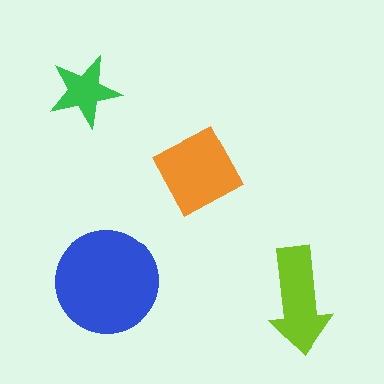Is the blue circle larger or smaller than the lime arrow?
Larger.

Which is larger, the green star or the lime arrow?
The lime arrow.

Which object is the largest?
The blue circle.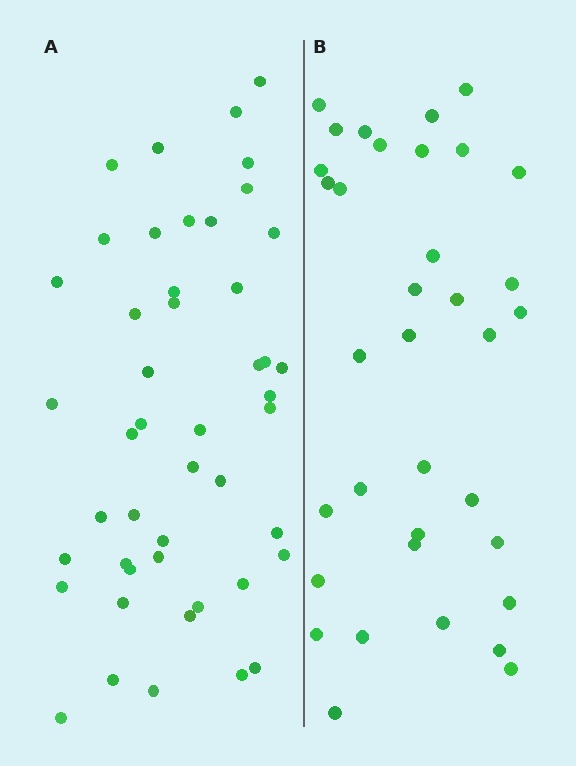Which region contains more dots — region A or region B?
Region A (the left region) has more dots.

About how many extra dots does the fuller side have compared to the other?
Region A has roughly 12 or so more dots than region B.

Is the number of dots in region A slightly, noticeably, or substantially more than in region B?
Region A has noticeably more, but not dramatically so. The ratio is roughly 1.3 to 1.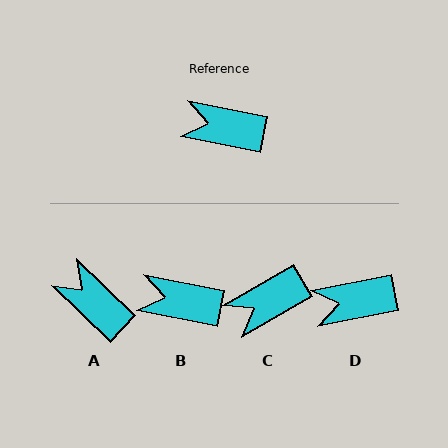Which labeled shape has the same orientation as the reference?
B.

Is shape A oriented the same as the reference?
No, it is off by about 33 degrees.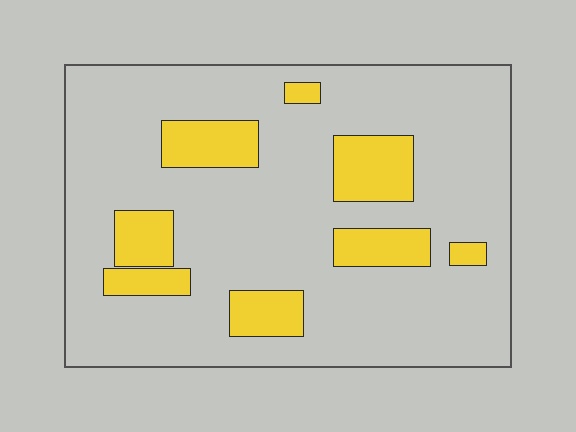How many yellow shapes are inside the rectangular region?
8.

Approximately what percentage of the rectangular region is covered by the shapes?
Approximately 20%.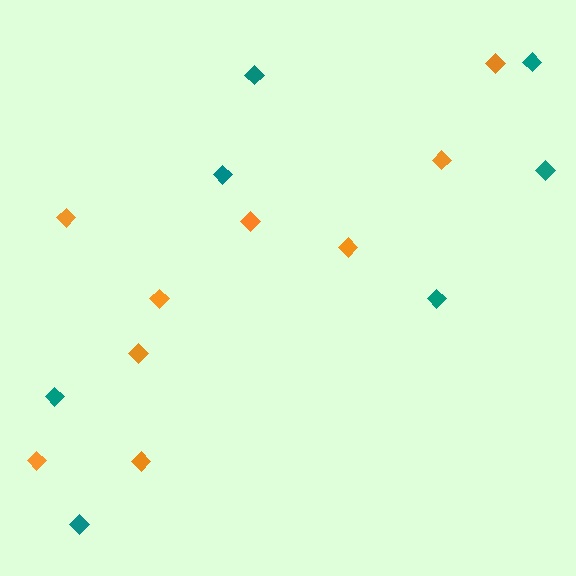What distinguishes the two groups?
There are 2 groups: one group of teal diamonds (7) and one group of orange diamonds (9).